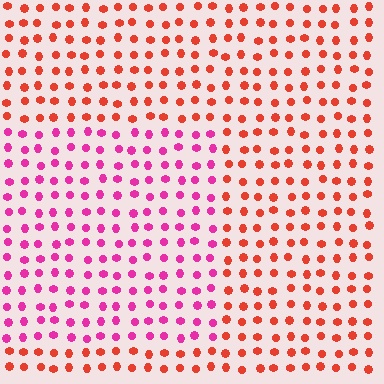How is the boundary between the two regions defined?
The boundary is defined purely by a slight shift in hue (about 45 degrees). Spacing, size, and orientation are identical on both sides.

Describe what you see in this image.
The image is filled with small red elements in a uniform arrangement. A rectangle-shaped region is visible where the elements are tinted to a slightly different hue, forming a subtle color boundary.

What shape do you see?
I see a rectangle.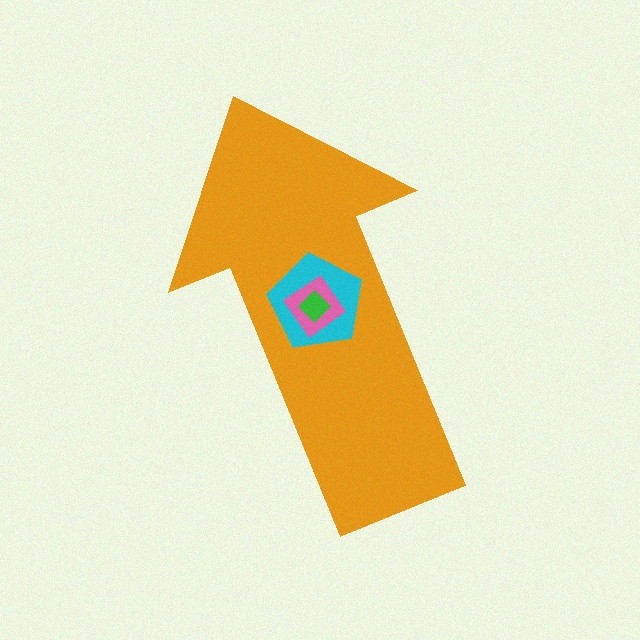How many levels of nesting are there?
4.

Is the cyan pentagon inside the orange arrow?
Yes.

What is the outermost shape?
The orange arrow.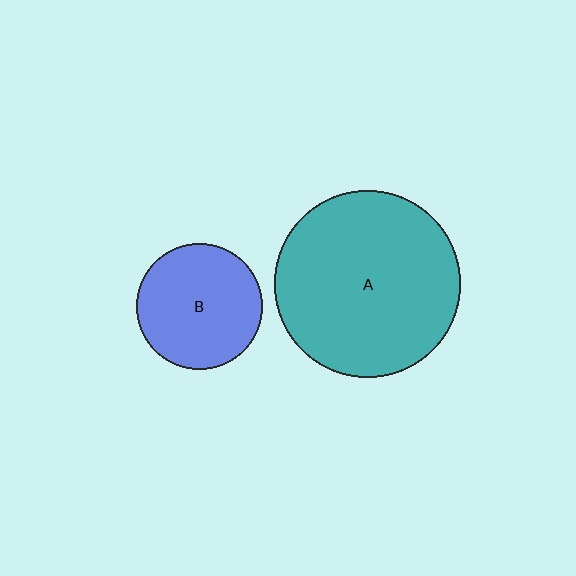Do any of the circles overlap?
No, none of the circles overlap.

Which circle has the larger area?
Circle A (teal).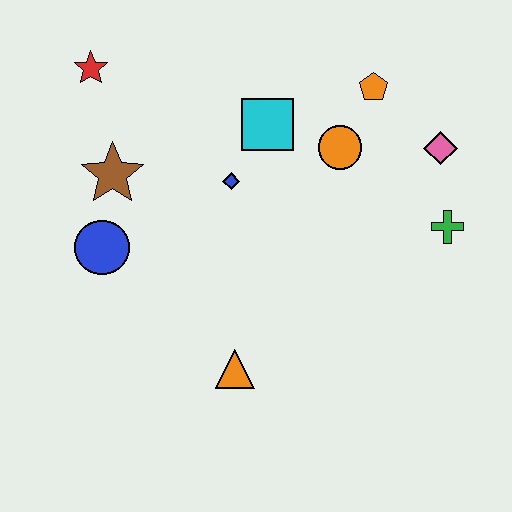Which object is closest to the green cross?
The pink diamond is closest to the green cross.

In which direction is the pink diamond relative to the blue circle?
The pink diamond is to the right of the blue circle.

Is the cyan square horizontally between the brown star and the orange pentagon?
Yes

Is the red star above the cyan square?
Yes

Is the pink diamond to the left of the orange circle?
No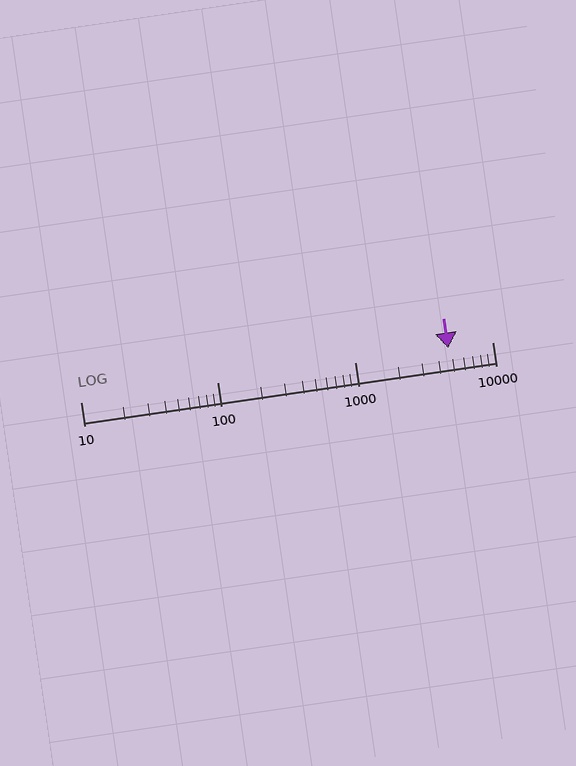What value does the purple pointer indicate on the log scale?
The pointer indicates approximately 4800.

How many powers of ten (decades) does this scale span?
The scale spans 3 decades, from 10 to 10000.